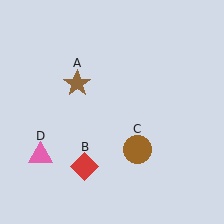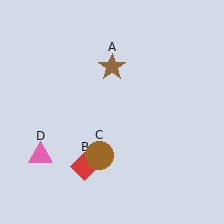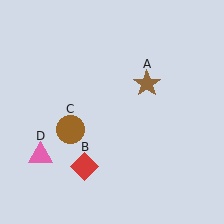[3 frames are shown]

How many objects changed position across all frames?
2 objects changed position: brown star (object A), brown circle (object C).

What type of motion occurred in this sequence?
The brown star (object A), brown circle (object C) rotated clockwise around the center of the scene.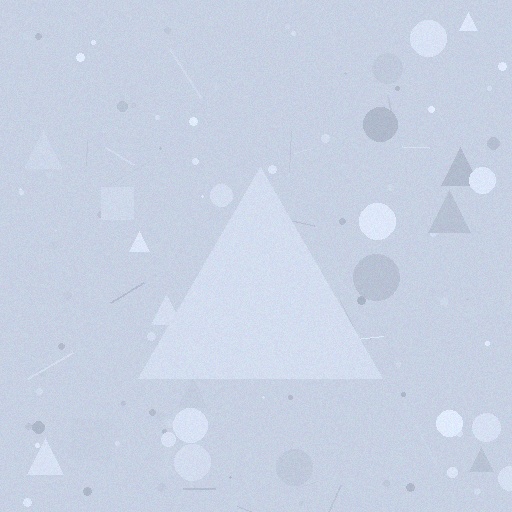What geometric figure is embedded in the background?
A triangle is embedded in the background.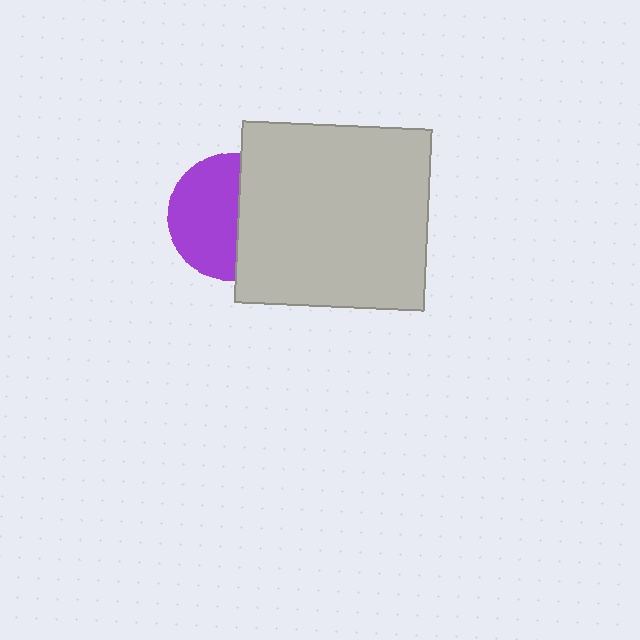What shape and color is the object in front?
The object in front is a light gray rectangle.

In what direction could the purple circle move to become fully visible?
The purple circle could move left. That would shift it out from behind the light gray rectangle entirely.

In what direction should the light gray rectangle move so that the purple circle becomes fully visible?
The light gray rectangle should move right. That is the shortest direction to clear the overlap and leave the purple circle fully visible.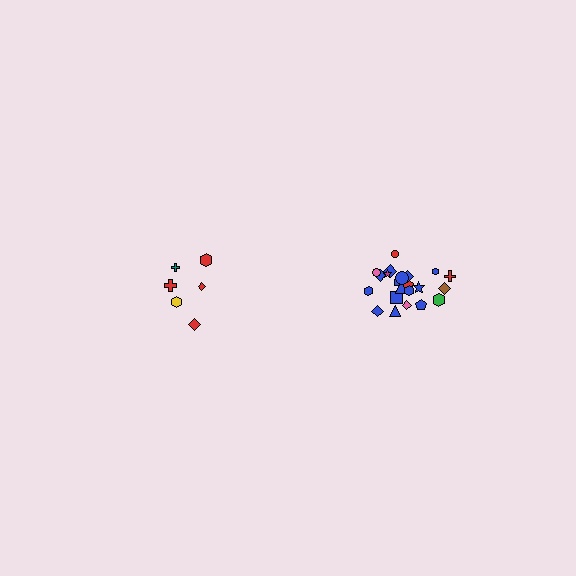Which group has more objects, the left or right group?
The right group.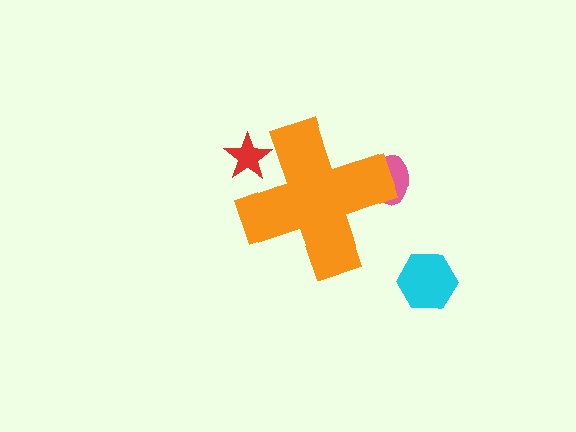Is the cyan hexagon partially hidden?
No, the cyan hexagon is fully visible.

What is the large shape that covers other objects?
An orange cross.